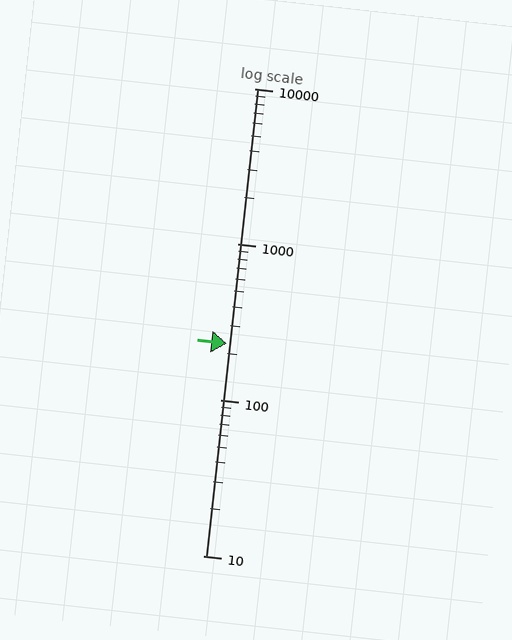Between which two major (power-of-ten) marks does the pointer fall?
The pointer is between 100 and 1000.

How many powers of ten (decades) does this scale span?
The scale spans 3 decades, from 10 to 10000.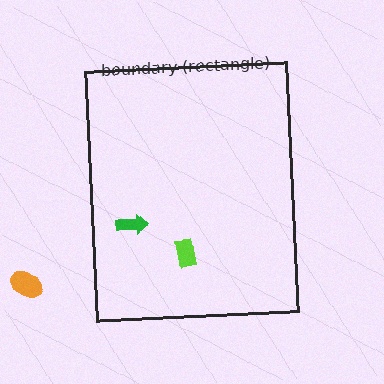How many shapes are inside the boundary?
2 inside, 1 outside.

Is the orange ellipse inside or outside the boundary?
Outside.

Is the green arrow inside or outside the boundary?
Inside.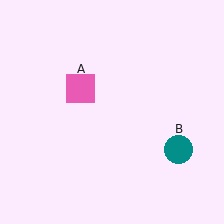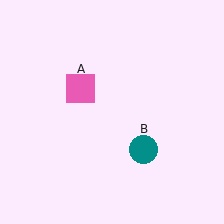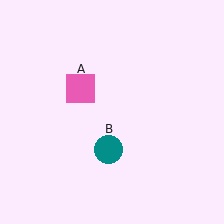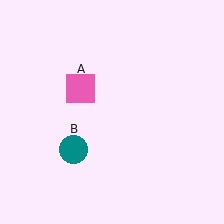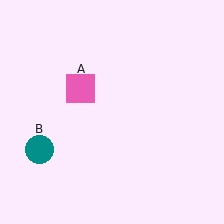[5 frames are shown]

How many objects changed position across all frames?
1 object changed position: teal circle (object B).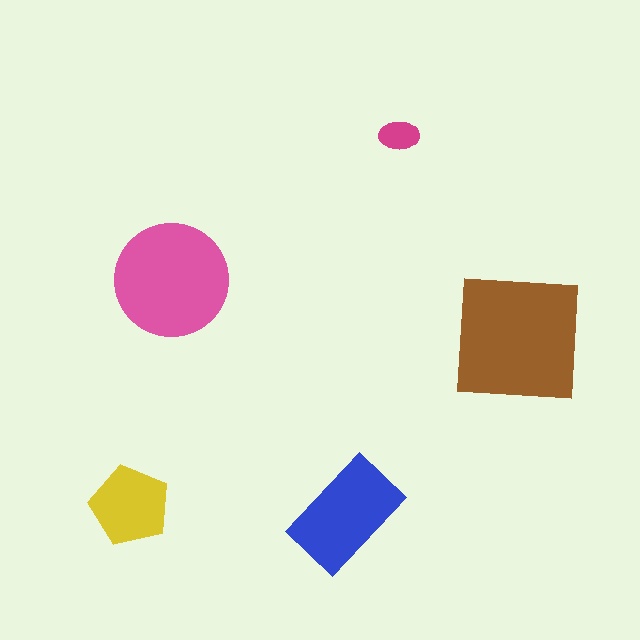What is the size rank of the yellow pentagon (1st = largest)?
4th.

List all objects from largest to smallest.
The brown square, the pink circle, the blue rectangle, the yellow pentagon, the magenta ellipse.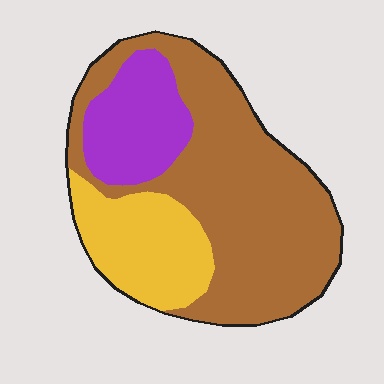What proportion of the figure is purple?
Purple covers roughly 20% of the figure.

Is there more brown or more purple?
Brown.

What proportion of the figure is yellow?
Yellow covers 22% of the figure.